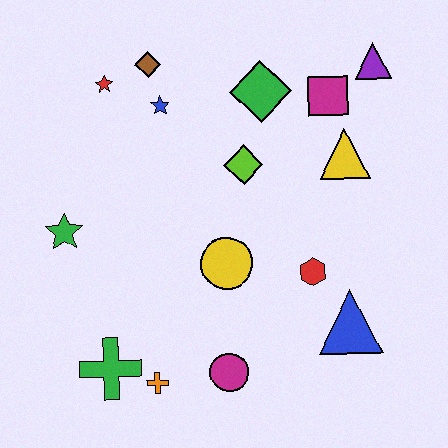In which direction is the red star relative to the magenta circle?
The red star is above the magenta circle.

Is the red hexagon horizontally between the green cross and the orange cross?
No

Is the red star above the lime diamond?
Yes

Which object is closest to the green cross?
The orange cross is closest to the green cross.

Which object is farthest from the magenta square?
The green cross is farthest from the magenta square.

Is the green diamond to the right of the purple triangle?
No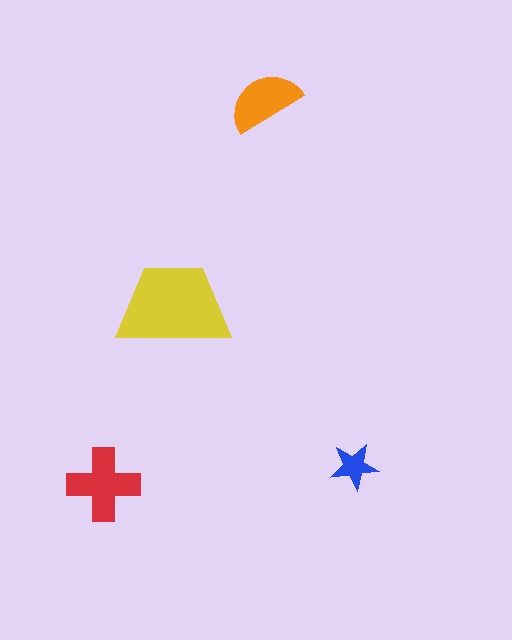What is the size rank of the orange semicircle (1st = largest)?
3rd.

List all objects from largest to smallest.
The yellow trapezoid, the red cross, the orange semicircle, the blue star.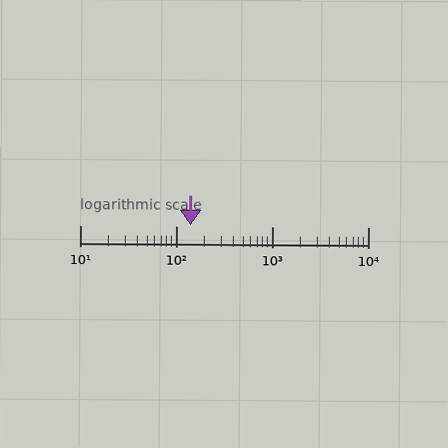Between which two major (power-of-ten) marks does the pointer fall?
The pointer is between 100 and 1000.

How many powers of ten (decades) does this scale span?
The scale spans 3 decades, from 10 to 10000.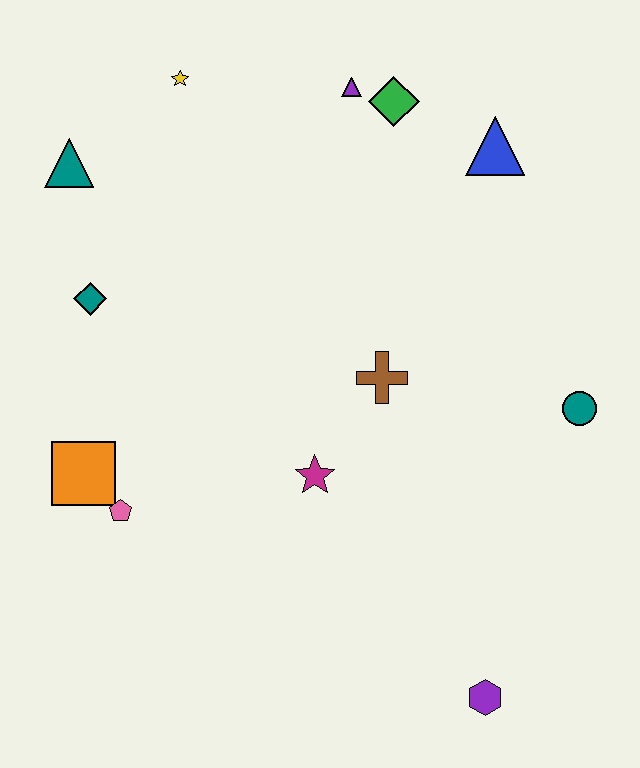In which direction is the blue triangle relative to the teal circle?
The blue triangle is above the teal circle.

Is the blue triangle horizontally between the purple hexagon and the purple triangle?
No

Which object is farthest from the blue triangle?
The purple hexagon is farthest from the blue triangle.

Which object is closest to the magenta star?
The brown cross is closest to the magenta star.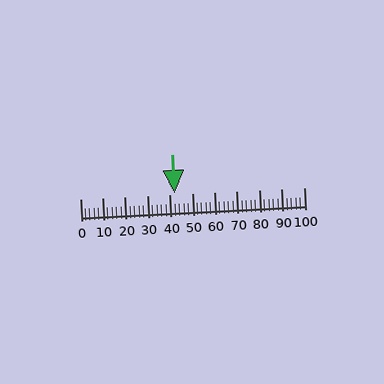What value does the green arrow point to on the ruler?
The green arrow points to approximately 42.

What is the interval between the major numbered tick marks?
The major tick marks are spaced 10 units apart.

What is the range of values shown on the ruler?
The ruler shows values from 0 to 100.